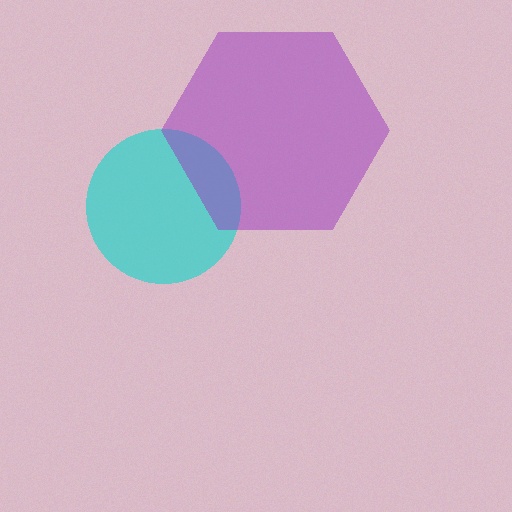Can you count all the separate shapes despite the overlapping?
Yes, there are 2 separate shapes.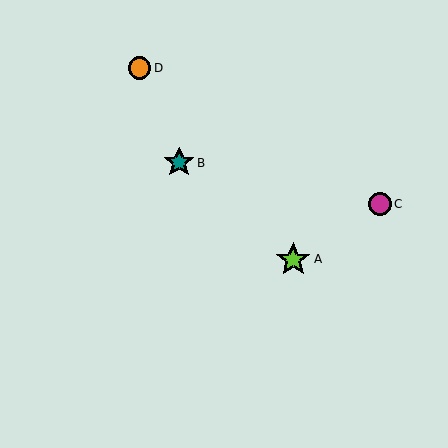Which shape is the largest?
The lime star (labeled A) is the largest.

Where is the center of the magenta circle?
The center of the magenta circle is at (380, 204).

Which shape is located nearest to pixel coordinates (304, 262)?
The lime star (labeled A) at (293, 259) is nearest to that location.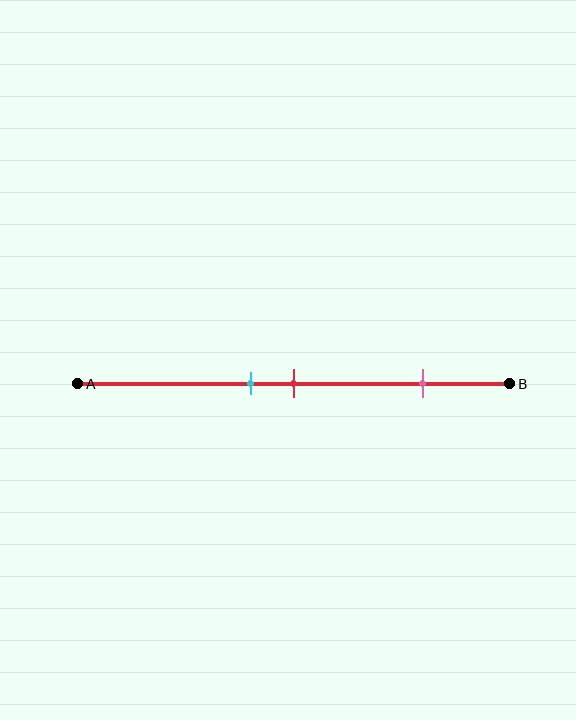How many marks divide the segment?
There are 3 marks dividing the segment.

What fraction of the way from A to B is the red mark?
The red mark is approximately 50% (0.5) of the way from A to B.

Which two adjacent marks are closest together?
The cyan and red marks are the closest adjacent pair.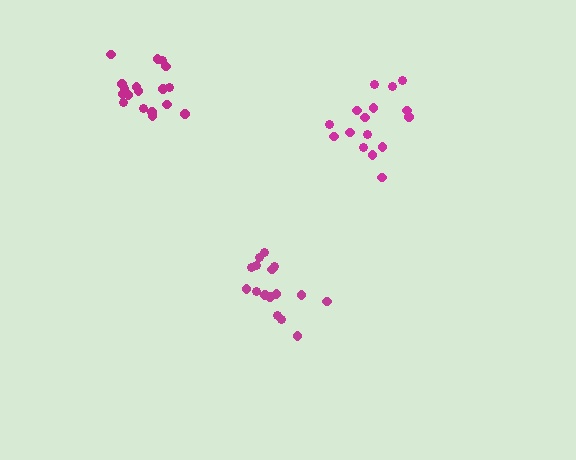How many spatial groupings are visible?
There are 3 spatial groupings.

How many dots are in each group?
Group 1: 16 dots, Group 2: 16 dots, Group 3: 18 dots (50 total).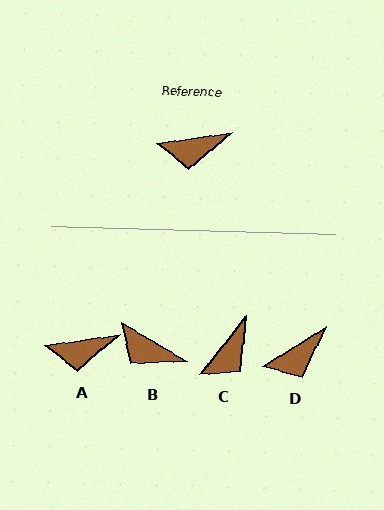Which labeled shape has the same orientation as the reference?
A.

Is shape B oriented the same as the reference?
No, it is off by about 39 degrees.